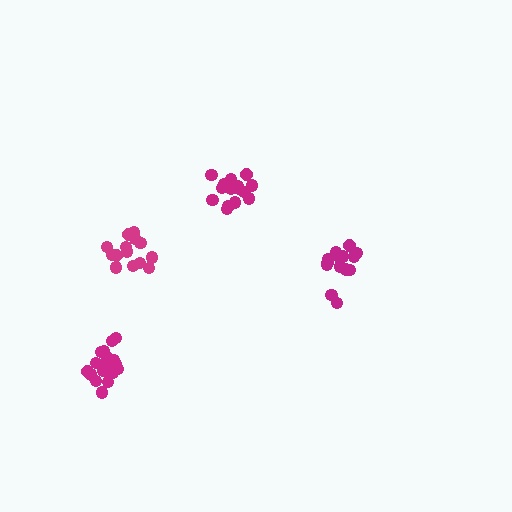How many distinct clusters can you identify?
There are 4 distinct clusters.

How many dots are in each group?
Group 1: 14 dots, Group 2: 16 dots, Group 3: 18 dots, Group 4: 16 dots (64 total).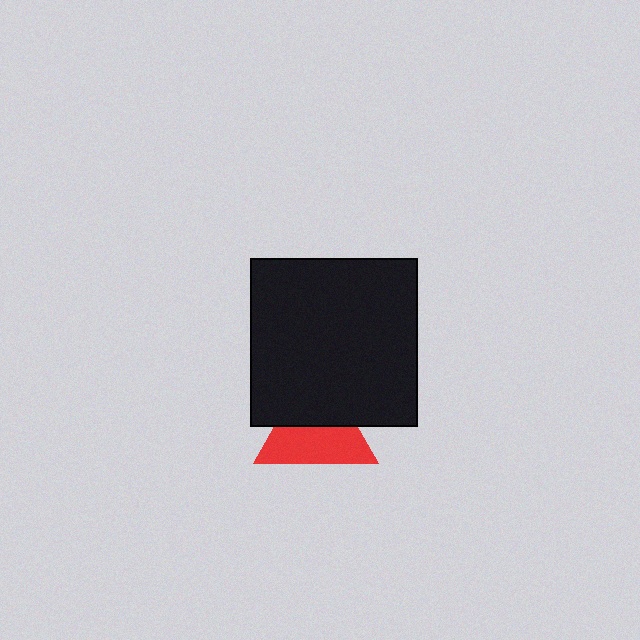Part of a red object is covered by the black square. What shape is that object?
It is a triangle.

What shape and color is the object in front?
The object in front is a black square.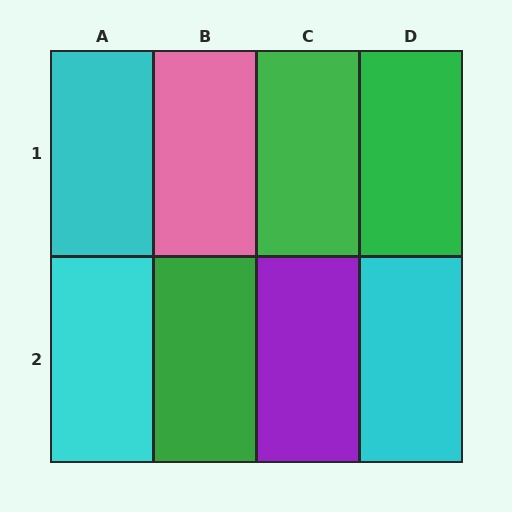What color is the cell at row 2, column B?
Green.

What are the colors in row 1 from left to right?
Cyan, pink, green, green.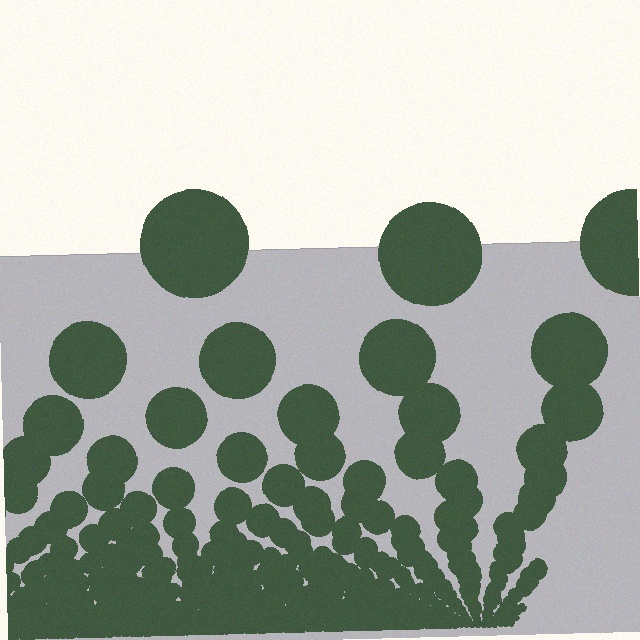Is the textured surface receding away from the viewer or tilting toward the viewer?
The surface appears to tilt toward the viewer. Texture elements get larger and sparser toward the top.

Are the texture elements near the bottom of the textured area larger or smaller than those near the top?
Smaller. The gradient is inverted — elements near the bottom are smaller and denser.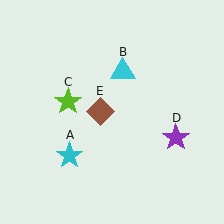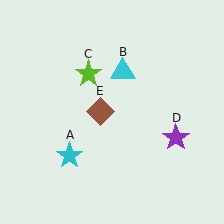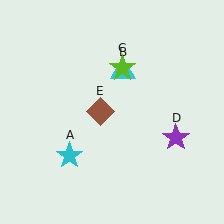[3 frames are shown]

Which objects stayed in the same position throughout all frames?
Cyan star (object A) and cyan triangle (object B) and purple star (object D) and brown diamond (object E) remained stationary.